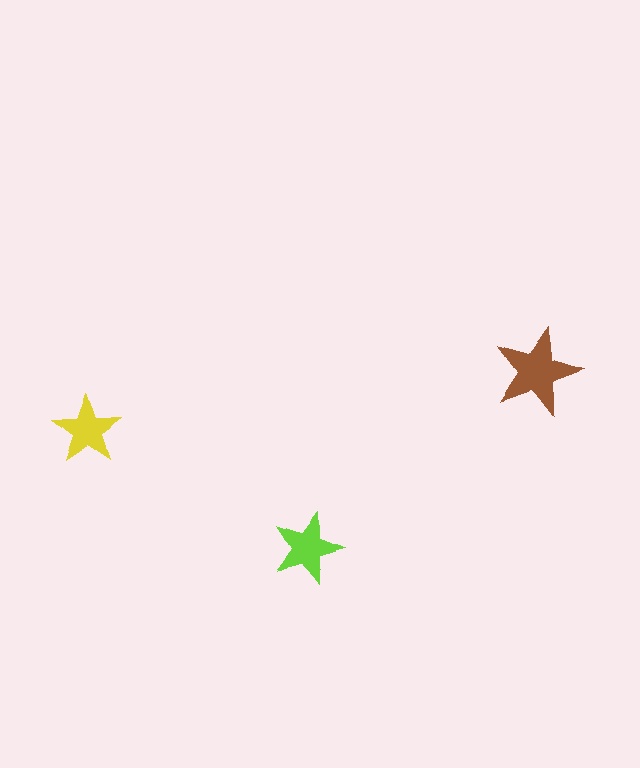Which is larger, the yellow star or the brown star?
The brown one.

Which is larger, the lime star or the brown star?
The brown one.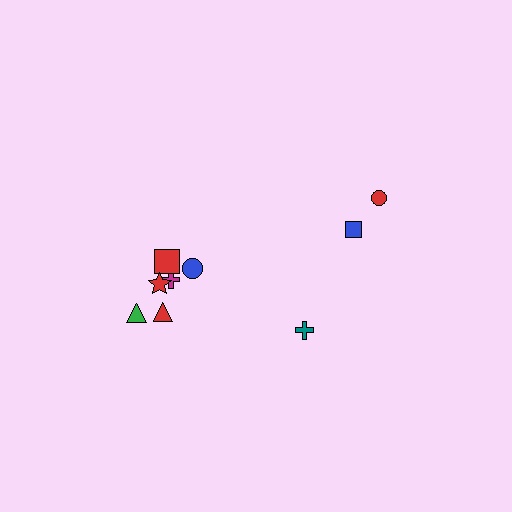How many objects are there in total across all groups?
There are 9 objects.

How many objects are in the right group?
There are 3 objects.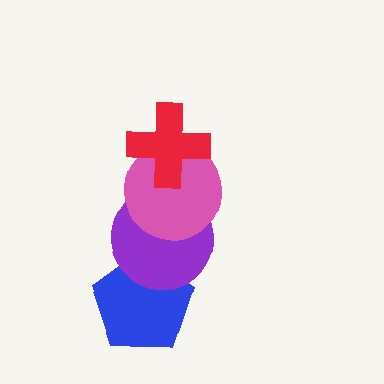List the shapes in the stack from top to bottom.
From top to bottom: the red cross, the pink circle, the purple circle, the blue pentagon.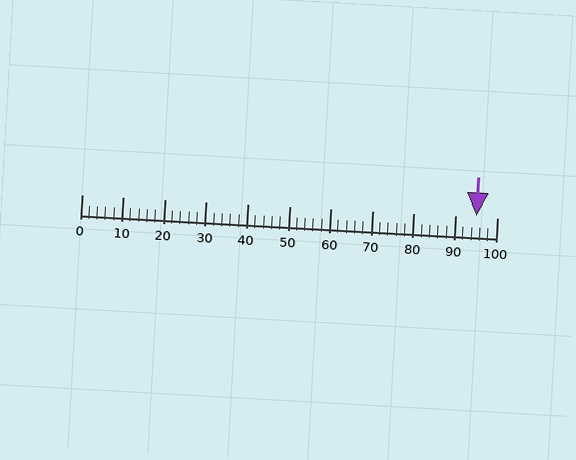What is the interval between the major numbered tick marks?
The major tick marks are spaced 10 units apart.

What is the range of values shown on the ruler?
The ruler shows values from 0 to 100.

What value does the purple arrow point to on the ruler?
The purple arrow points to approximately 95.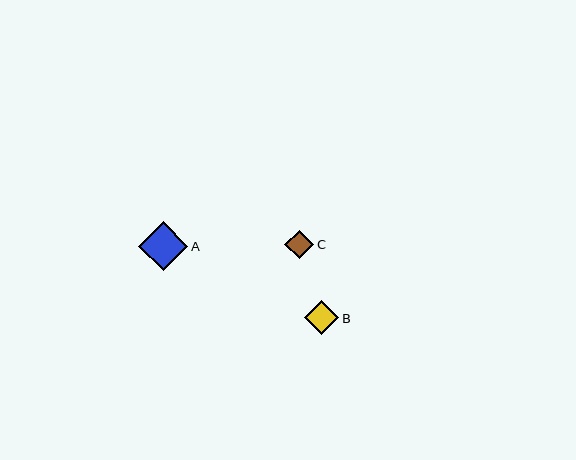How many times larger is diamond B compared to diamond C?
Diamond B is approximately 1.2 times the size of diamond C.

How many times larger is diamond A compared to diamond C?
Diamond A is approximately 1.7 times the size of diamond C.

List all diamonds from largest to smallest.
From largest to smallest: A, B, C.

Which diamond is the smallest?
Diamond C is the smallest with a size of approximately 29 pixels.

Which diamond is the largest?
Diamond A is the largest with a size of approximately 49 pixels.